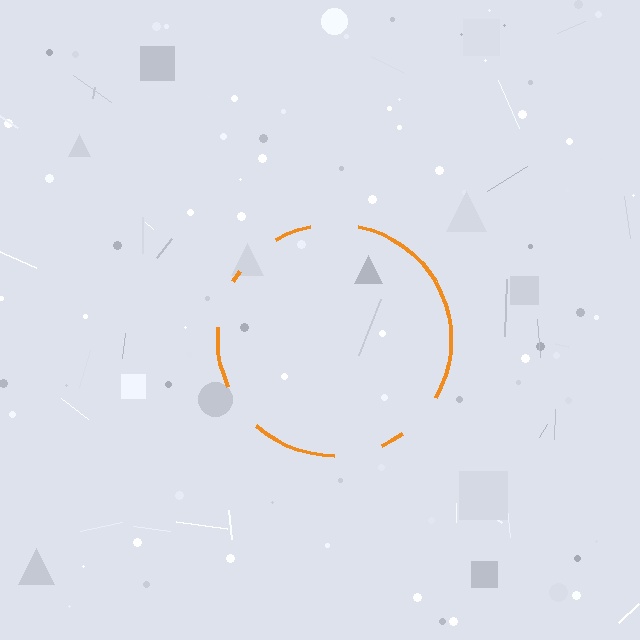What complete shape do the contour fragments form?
The contour fragments form a circle.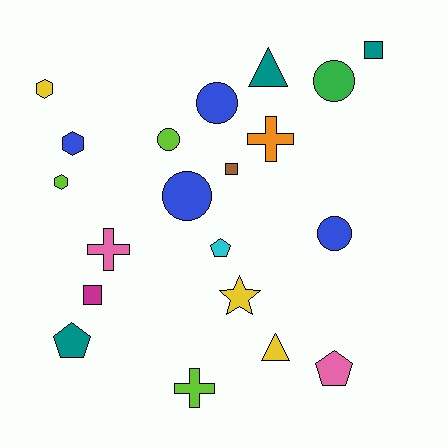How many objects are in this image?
There are 20 objects.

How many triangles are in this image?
There are 2 triangles.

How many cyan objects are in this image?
There is 1 cyan object.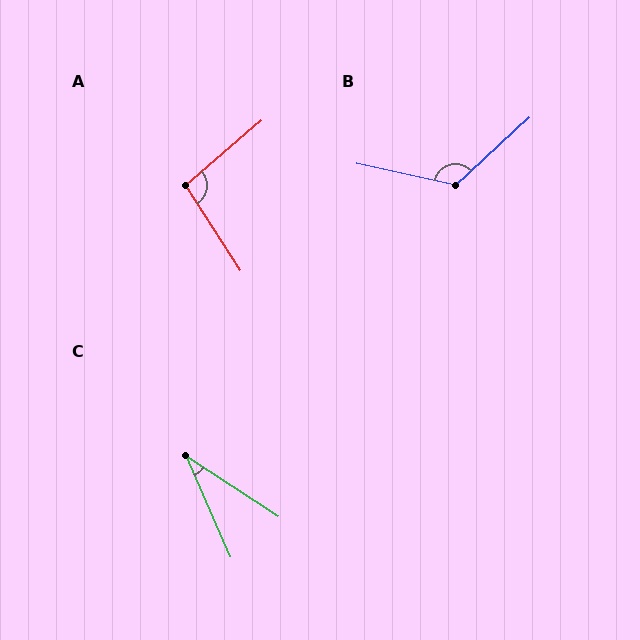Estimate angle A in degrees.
Approximately 97 degrees.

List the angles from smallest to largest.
C (33°), A (97°), B (125°).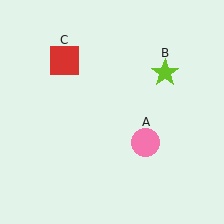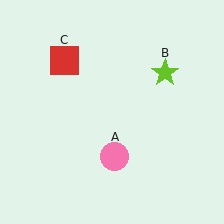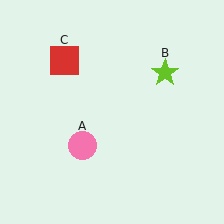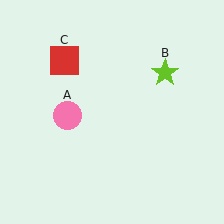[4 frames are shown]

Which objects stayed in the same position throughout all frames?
Lime star (object B) and red square (object C) remained stationary.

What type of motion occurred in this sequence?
The pink circle (object A) rotated clockwise around the center of the scene.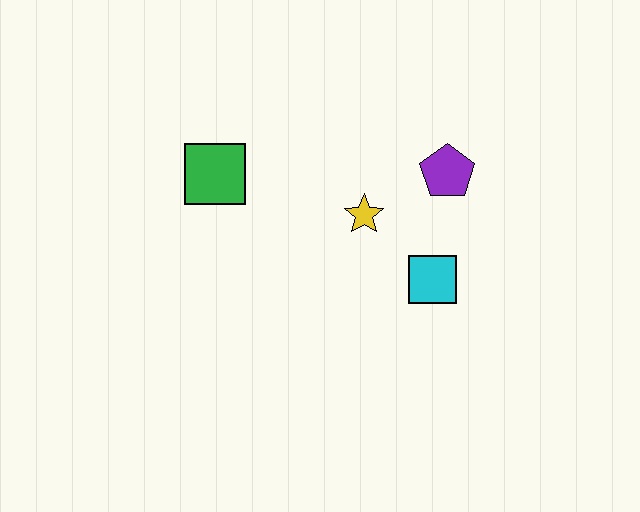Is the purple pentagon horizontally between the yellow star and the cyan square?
No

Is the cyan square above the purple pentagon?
No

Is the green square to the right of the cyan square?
No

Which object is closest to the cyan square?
The yellow star is closest to the cyan square.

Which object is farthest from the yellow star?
The green square is farthest from the yellow star.